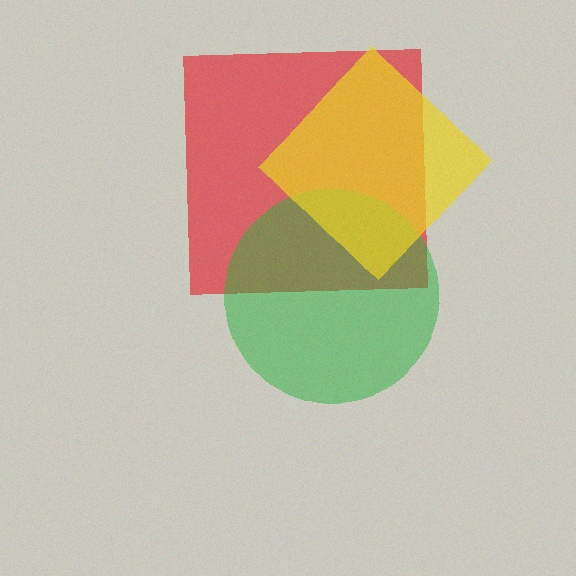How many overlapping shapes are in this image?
There are 3 overlapping shapes in the image.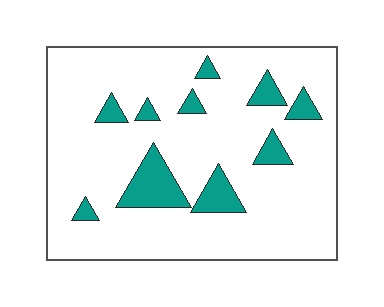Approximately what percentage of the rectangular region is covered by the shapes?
Approximately 15%.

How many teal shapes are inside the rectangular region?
10.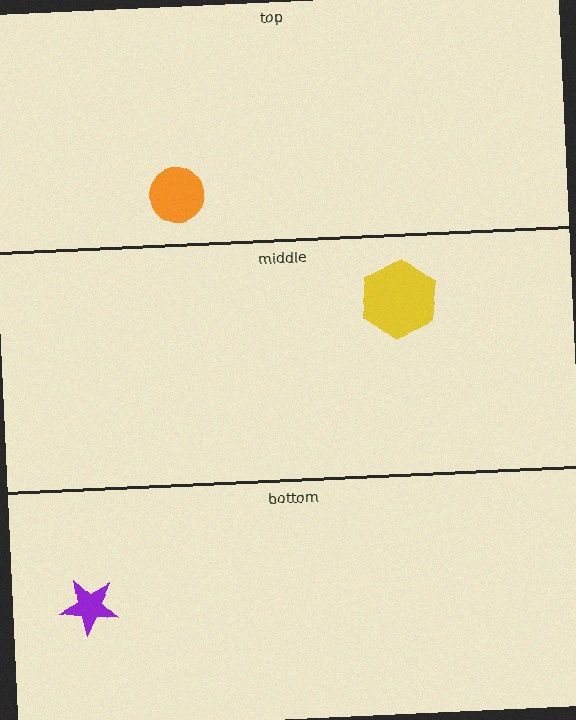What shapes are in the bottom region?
The purple star.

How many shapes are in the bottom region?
1.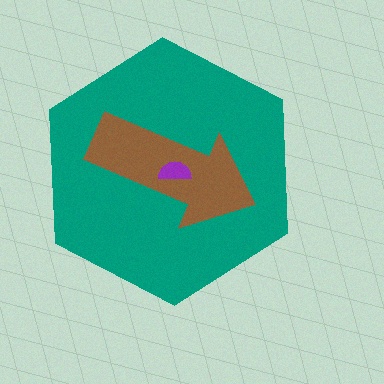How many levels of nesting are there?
3.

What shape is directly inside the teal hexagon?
The brown arrow.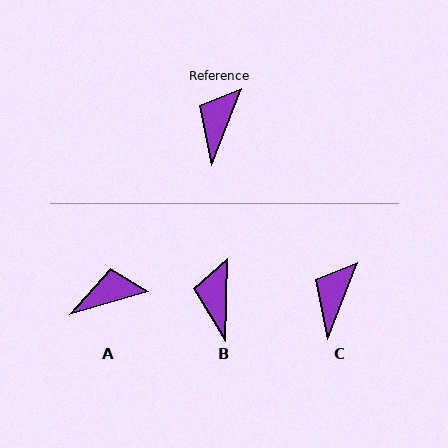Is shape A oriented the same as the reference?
No, it is off by about 53 degrees.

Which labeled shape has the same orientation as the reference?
C.